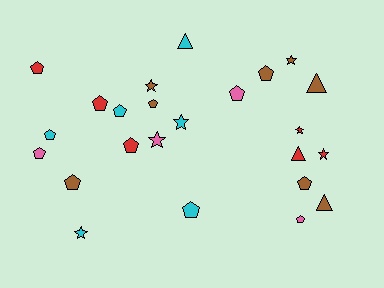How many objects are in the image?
There are 24 objects.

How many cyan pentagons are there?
There are 3 cyan pentagons.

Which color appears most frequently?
Brown, with 8 objects.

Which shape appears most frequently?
Pentagon, with 13 objects.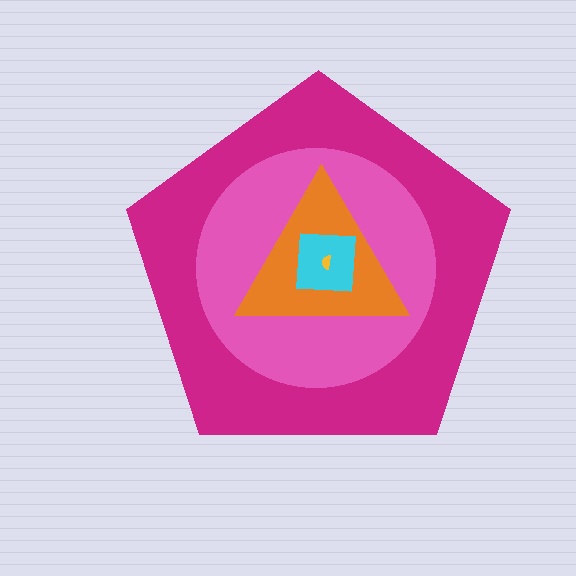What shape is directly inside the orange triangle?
The cyan square.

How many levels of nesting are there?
5.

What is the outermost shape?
The magenta pentagon.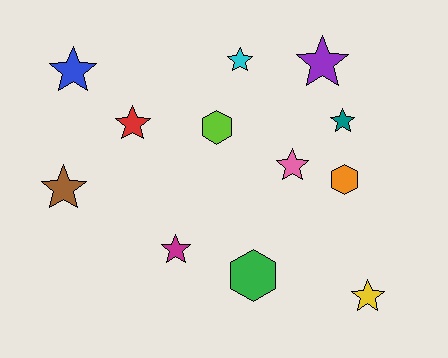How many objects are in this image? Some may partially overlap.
There are 12 objects.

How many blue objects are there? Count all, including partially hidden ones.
There is 1 blue object.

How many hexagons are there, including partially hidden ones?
There are 3 hexagons.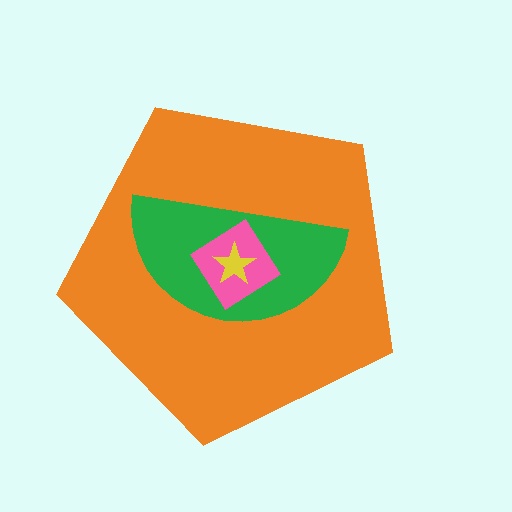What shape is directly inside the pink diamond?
The yellow star.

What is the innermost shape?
The yellow star.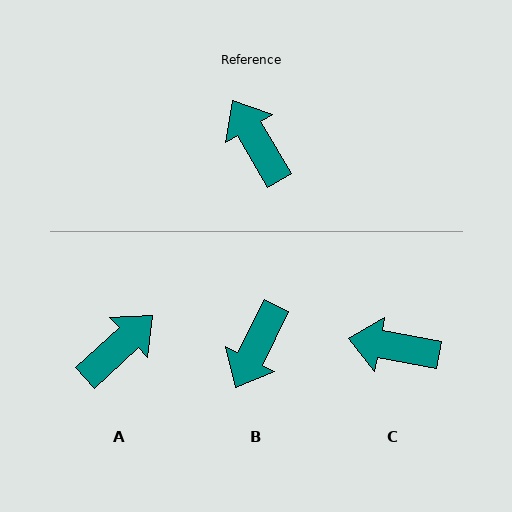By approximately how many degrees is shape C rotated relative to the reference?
Approximately 50 degrees counter-clockwise.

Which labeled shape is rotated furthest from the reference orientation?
B, about 123 degrees away.